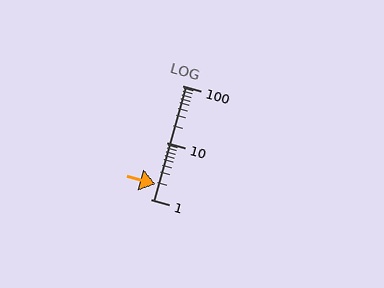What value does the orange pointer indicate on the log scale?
The pointer indicates approximately 1.8.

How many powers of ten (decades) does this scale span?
The scale spans 2 decades, from 1 to 100.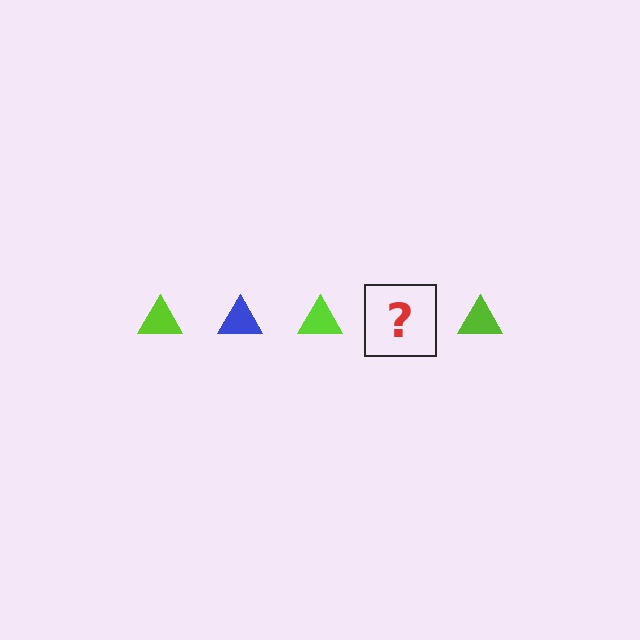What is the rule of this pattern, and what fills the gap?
The rule is that the pattern cycles through lime, blue triangles. The gap should be filled with a blue triangle.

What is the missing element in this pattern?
The missing element is a blue triangle.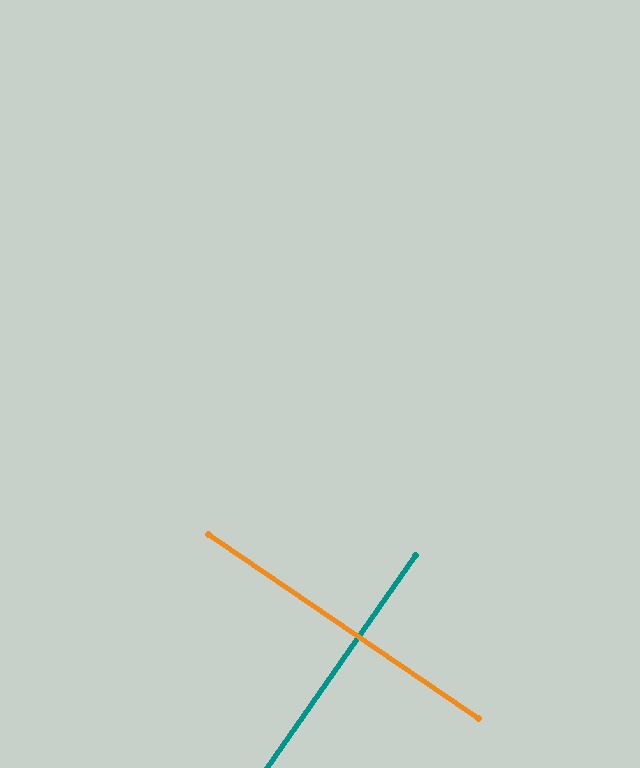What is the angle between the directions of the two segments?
Approximately 89 degrees.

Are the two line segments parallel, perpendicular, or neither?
Perpendicular — they meet at approximately 89°.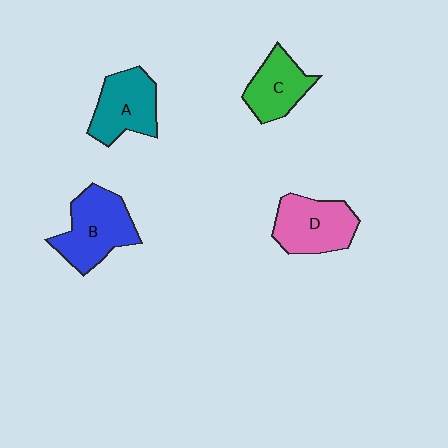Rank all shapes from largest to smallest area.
From largest to smallest: B (blue), D (pink), A (teal), C (green).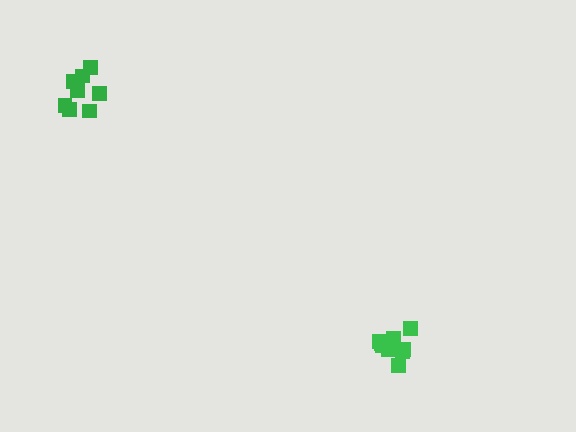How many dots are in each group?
Group 1: 8 dots, Group 2: 9 dots (17 total).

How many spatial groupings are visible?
There are 2 spatial groupings.